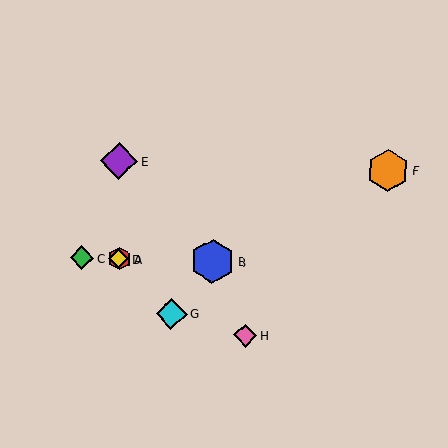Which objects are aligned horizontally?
Objects A, B, C, D are aligned horizontally.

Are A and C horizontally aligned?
Yes, both are at y≈259.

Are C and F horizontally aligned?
No, C is at y≈258 and F is at y≈171.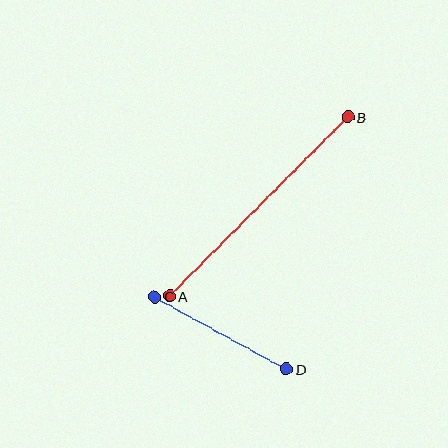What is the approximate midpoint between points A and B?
The midpoint is at approximately (259, 206) pixels.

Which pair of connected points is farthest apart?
Points A and B are farthest apart.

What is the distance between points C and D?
The distance is approximately 150 pixels.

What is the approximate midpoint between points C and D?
The midpoint is at approximately (221, 333) pixels.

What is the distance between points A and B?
The distance is approximately 253 pixels.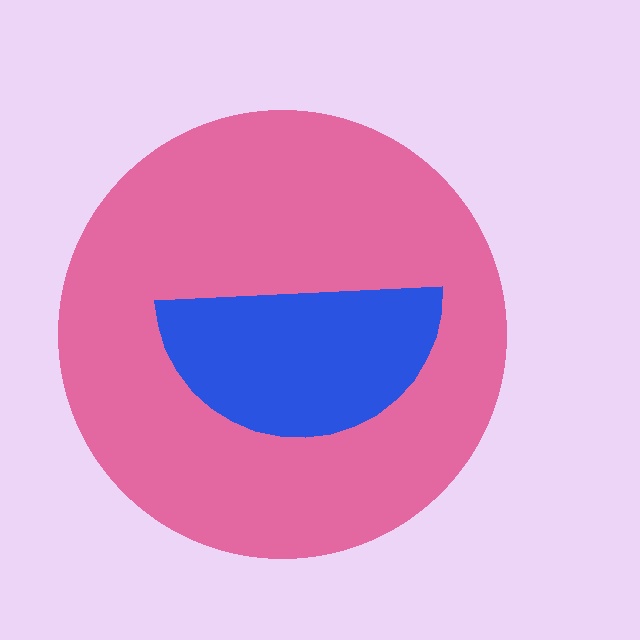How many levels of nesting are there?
2.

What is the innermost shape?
The blue semicircle.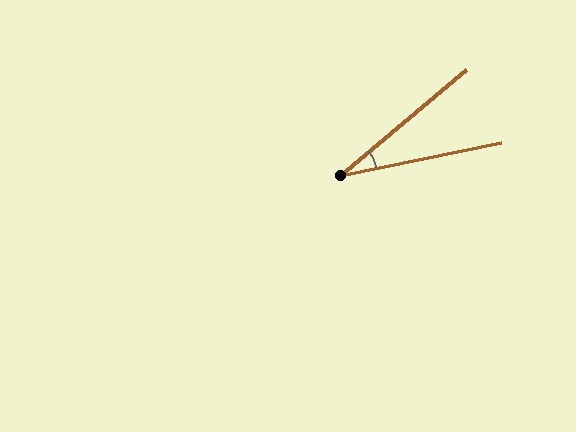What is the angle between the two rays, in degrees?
Approximately 29 degrees.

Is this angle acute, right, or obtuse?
It is acute.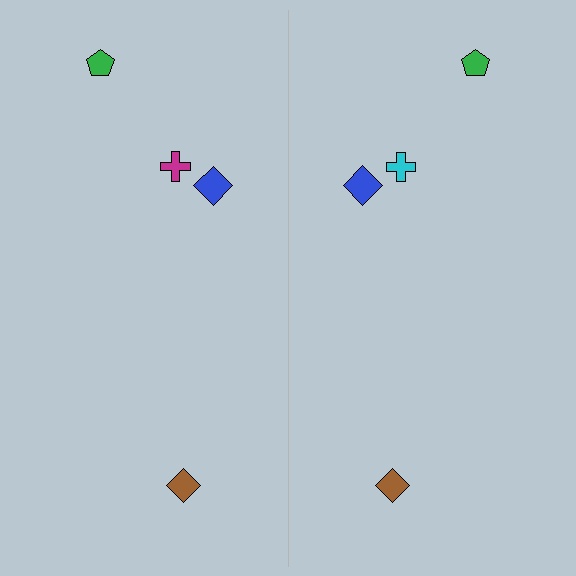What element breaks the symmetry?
The cyan cross on the right side breaks the symmetry — its mirror counterpart is magenta.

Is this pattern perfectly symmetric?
No, the pattern is not perfectly symmetric. The cyan cross on the right side breaks the symmetry — its mirror counterpart is magenta.